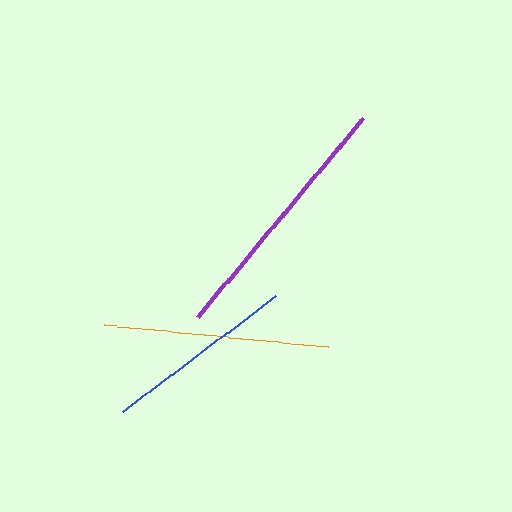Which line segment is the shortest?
The blue line is the shortest at approximately 192 pixels.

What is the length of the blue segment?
The blue segment is approximately 192 pixels long.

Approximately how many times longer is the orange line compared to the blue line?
The orange line is approximately 1.2 times the length of the blue line.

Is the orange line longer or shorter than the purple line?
The purple line is longer than the orange line.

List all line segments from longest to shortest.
From longest to shortest: purple, orange, blue.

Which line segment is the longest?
The purple line is the longest at approximately 259 pixels.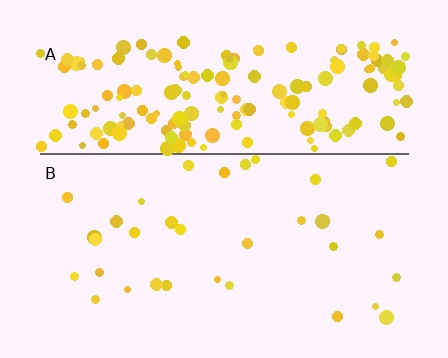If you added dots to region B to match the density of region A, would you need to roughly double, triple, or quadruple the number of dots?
Approximately quadruple.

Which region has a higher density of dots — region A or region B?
A (the top).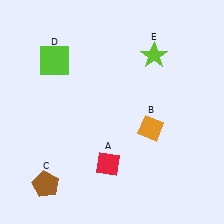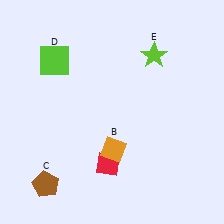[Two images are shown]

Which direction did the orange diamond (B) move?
The orange diamond (B) moved left.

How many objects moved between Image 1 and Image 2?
1 object moved between the two images.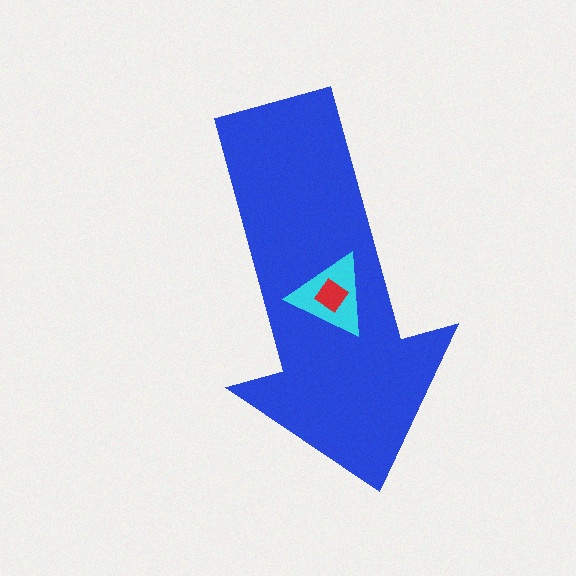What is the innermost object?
The red diamond.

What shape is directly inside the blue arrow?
The cyan triangle.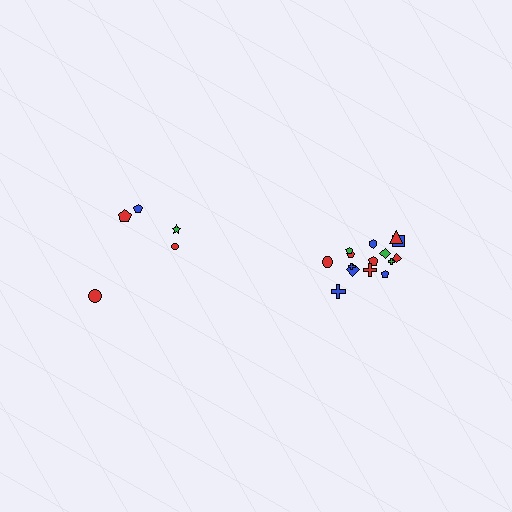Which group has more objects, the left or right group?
The right group.